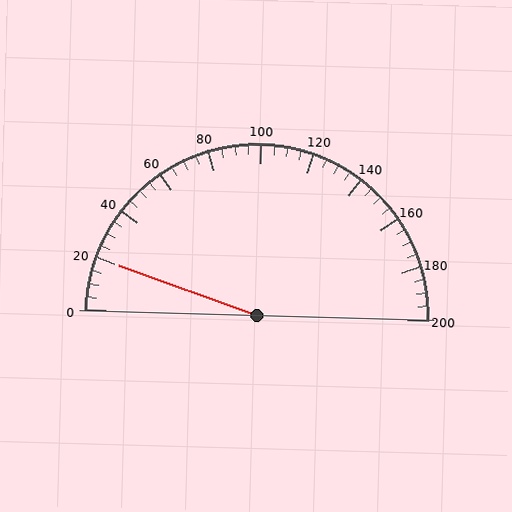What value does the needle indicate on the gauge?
The needle indicates approximately 20.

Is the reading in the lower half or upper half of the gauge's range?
The reading is in the lower half of the range (0 to 200).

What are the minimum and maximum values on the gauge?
The gauge ranges from 0 to 200.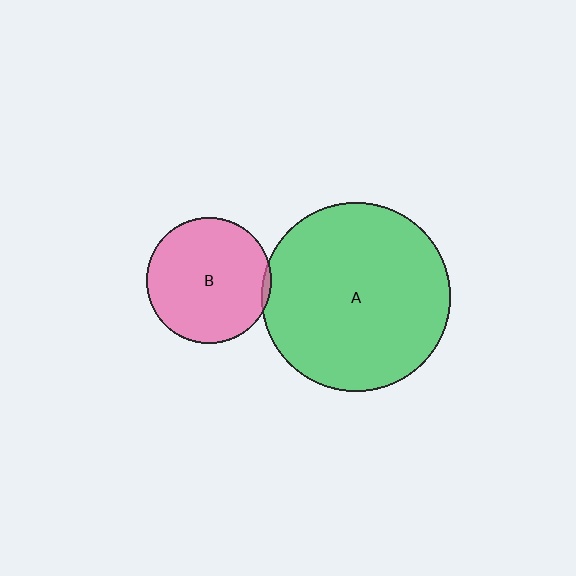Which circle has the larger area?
Circle A (green).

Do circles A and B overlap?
Yes.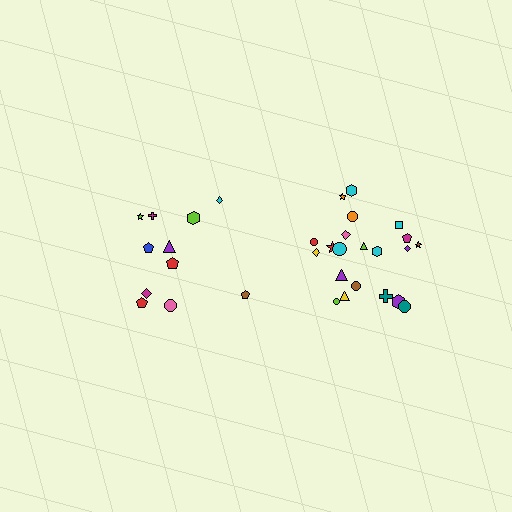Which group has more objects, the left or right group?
The right group.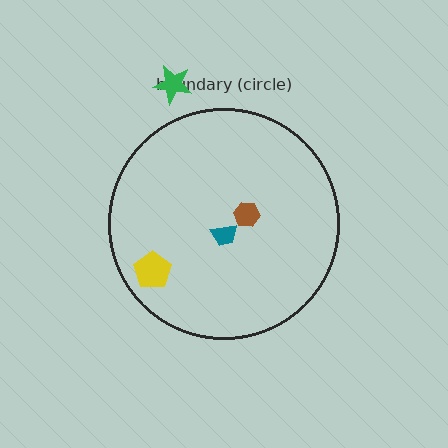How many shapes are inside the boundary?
3 inside, 1 outside.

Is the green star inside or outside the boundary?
Outside.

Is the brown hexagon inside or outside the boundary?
Inside.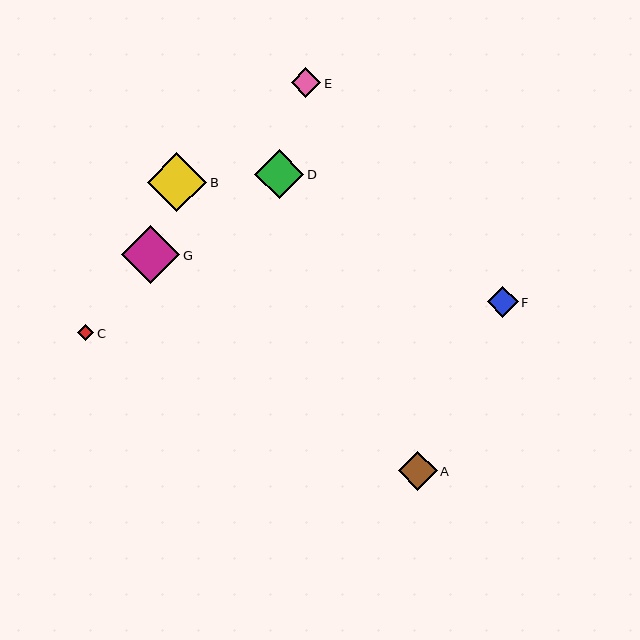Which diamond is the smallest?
Diamond C is the smallest with a size of approximately 16 pixels.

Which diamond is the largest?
Diamond B is the largest with a size of approximately 59 pixels.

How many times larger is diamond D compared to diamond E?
Diamond D is approximately 1.7 times the size of diamond E.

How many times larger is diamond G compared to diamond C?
Diamond G is approximately 3.5 times the size of diamond C.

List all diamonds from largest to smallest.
From largest to smallest: B, G, D, A, F, E, C.